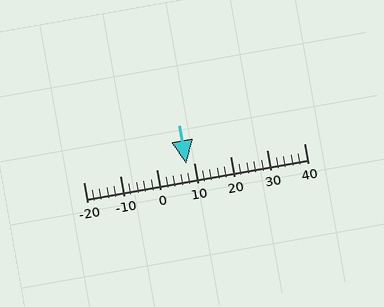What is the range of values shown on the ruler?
The ruler shows values from -20 to 40.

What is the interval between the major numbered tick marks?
The major tick marks are spaced 10 units apart.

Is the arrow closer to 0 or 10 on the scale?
The arrow is closer to 10.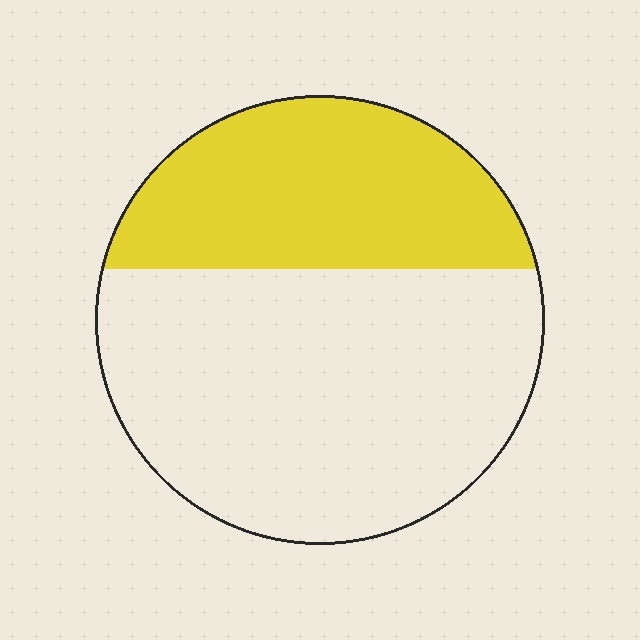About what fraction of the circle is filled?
About three eighths (3/8).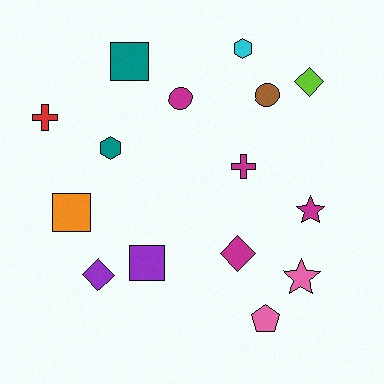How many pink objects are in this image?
There are 2 pink objects.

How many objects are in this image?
There are 15 objects.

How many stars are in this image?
There are 2 stars.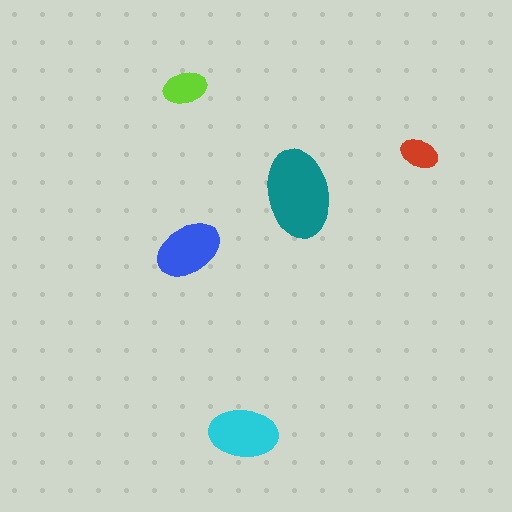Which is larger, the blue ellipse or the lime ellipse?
The blue one.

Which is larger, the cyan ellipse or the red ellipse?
The cyan one.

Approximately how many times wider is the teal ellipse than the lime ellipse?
About 2 times wider.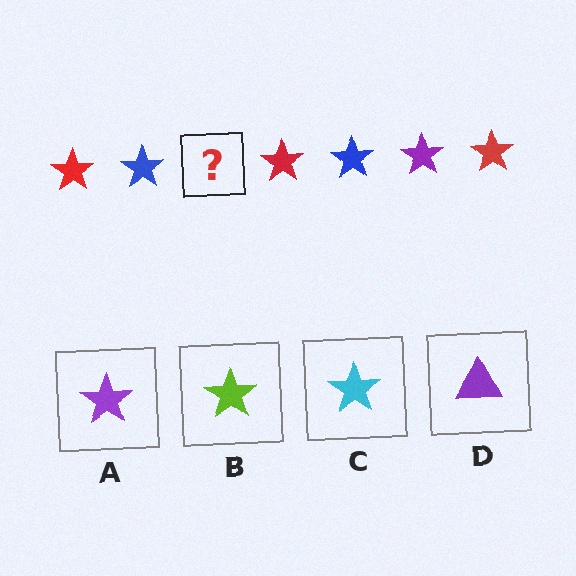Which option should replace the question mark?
Option A.